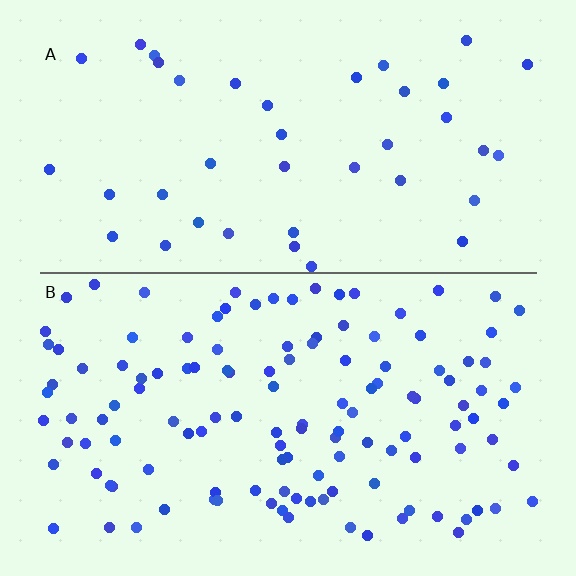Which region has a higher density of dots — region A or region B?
B (the bottom).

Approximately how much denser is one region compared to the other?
Approximately 3.2× — region B over region A.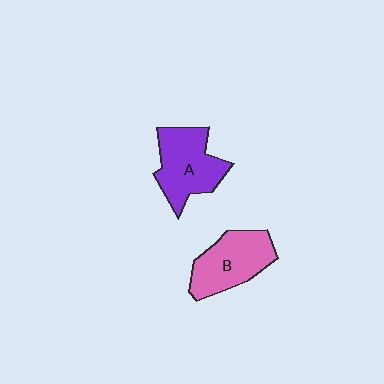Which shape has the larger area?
Shape A (purple).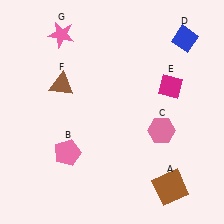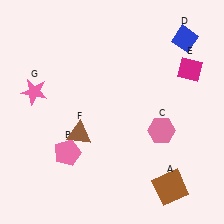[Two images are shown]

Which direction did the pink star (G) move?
The pink star (G) moved down.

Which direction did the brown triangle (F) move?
The brown triangle (F) moved down.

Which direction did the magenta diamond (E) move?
The magenta diamond (E) moved right.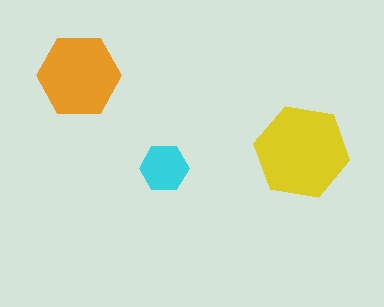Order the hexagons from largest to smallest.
the yellow one, the orange one, the cyan one.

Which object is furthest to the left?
The orange hexagon is leftmost.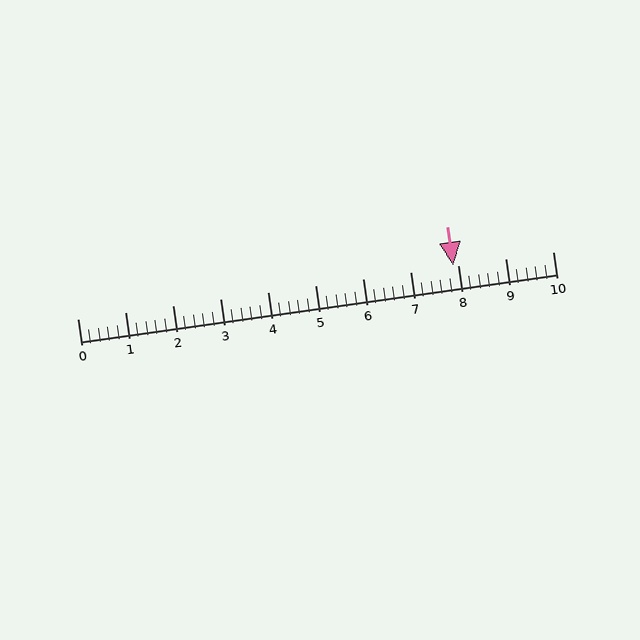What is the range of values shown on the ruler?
The ruler shows values from 0 to 10.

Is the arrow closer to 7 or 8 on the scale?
The arrow is closer to 8.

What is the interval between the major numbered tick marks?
The major tick marks are spaced 1 units apart.